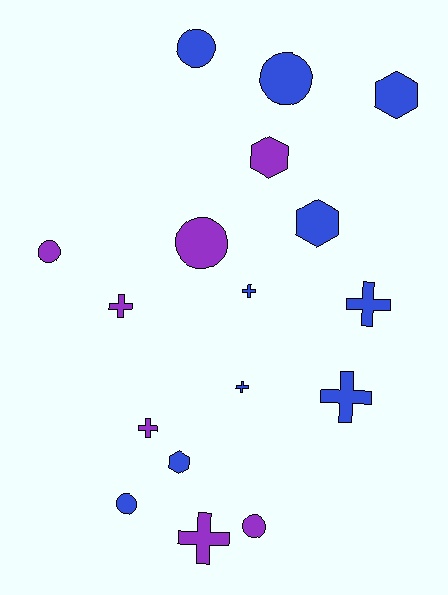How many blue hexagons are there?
There are 3 blue hexagons.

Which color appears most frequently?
Blue, with 10 objects.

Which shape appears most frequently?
Cross, with 7 objects.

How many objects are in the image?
There are 17 objects.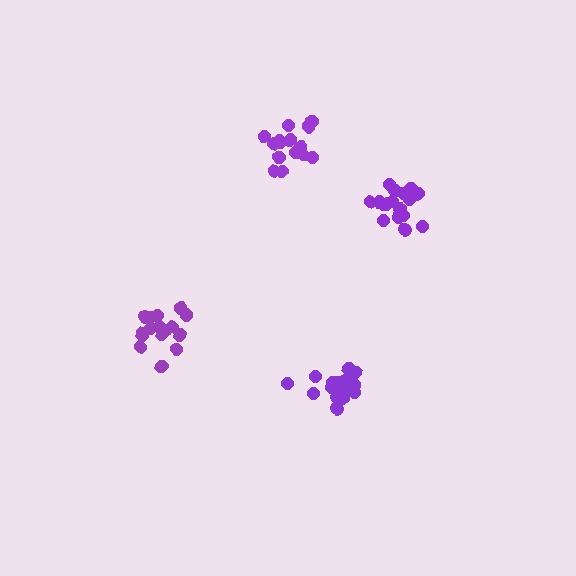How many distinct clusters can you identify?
There are 4 distinct clusters.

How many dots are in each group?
Group 1: 16 dots, Group 2: 19 dots, Group 3: 20 dots, Group 4: 16 dots (71 total).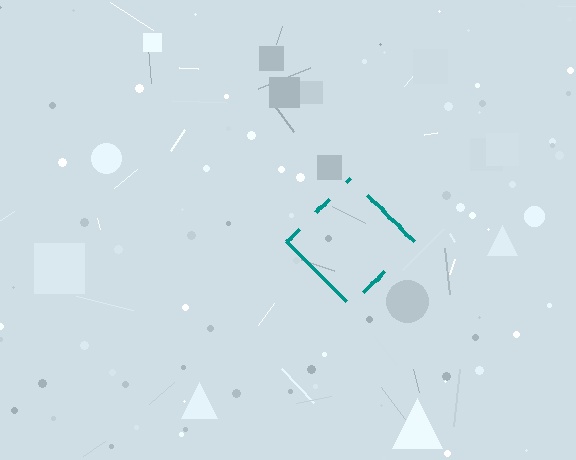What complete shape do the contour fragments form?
The contour fragments form a diamond.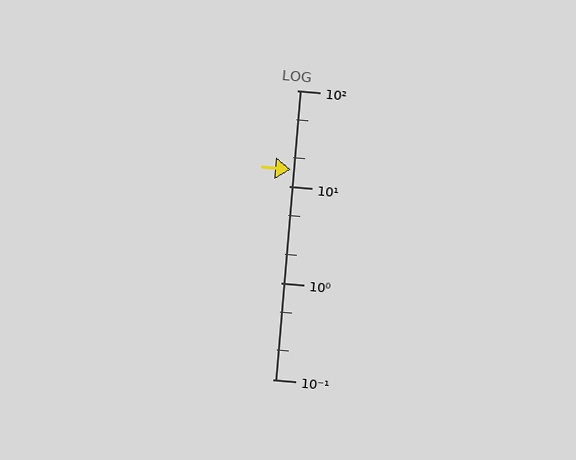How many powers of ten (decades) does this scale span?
The scale spans 3 decades, from 0.1 to 100.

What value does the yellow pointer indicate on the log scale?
The pointer indicates approximately 15.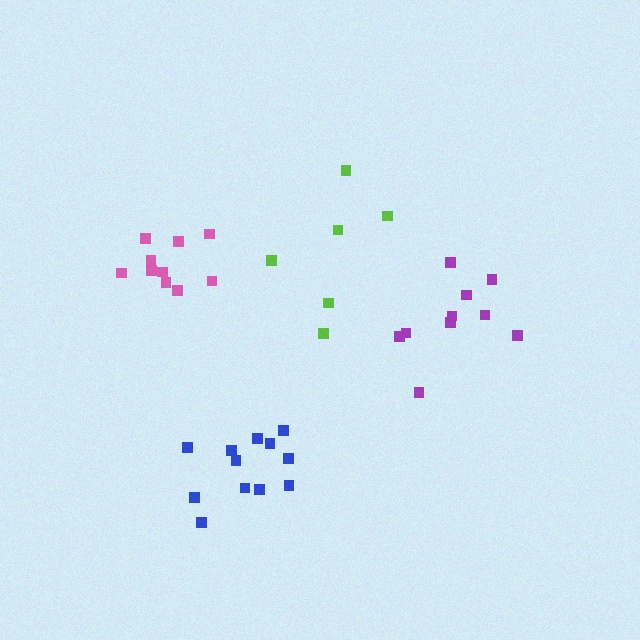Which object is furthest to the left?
The pink cluster is leftmost.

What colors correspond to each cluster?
The clusters are colored: lime, pink, purple, blue.